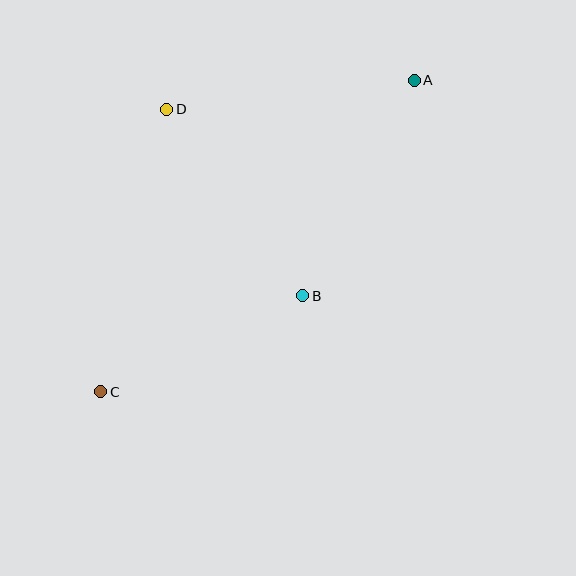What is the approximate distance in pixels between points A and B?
The distance between A and B is approximately 243 pixels.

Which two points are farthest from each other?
Points A and C are farthest from each other.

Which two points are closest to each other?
Points B and C are closest to each other.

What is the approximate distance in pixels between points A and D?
The distance between A and D is approximately 249 pixels.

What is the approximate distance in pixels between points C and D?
The distance between C and D is approximately 290 pixels.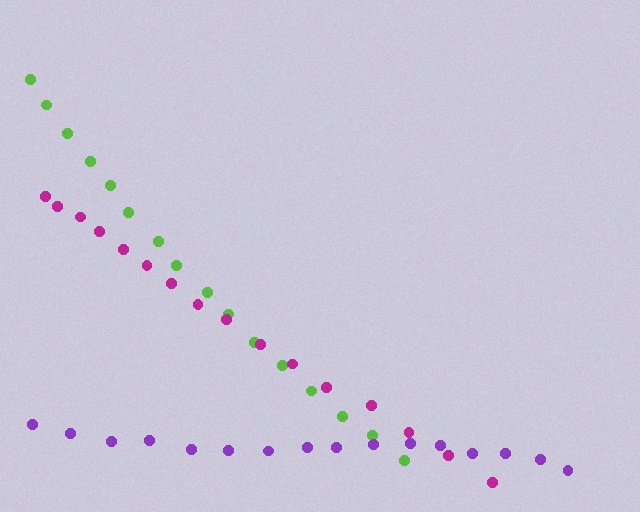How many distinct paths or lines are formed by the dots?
There are 3 distinct paths.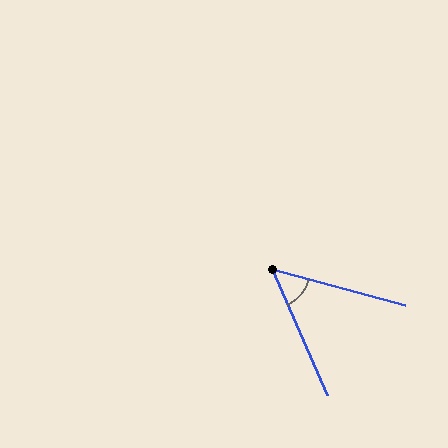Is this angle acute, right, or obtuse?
It is acute.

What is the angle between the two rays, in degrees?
Approximately 51 degrees.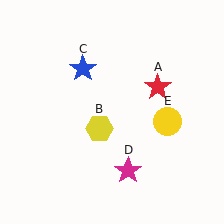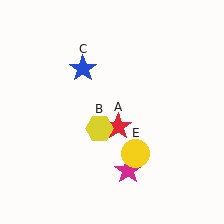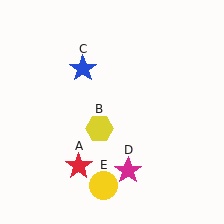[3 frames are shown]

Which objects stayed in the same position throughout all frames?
Yellow hexagon (object B) and blue star (object C) and magenta star (object D) remained stationary.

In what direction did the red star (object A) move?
The red star (object A) moved down and to the left.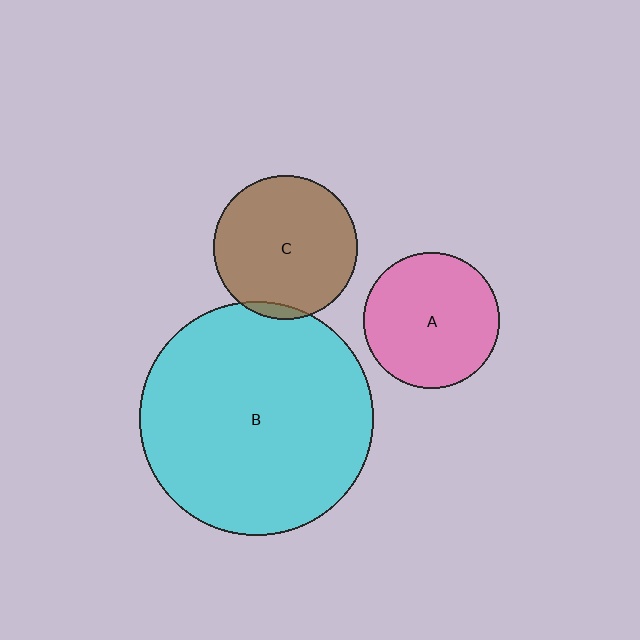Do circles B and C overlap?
Yes.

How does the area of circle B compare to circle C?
Approximately 2.6 times.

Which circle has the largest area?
Circle B (cyan).